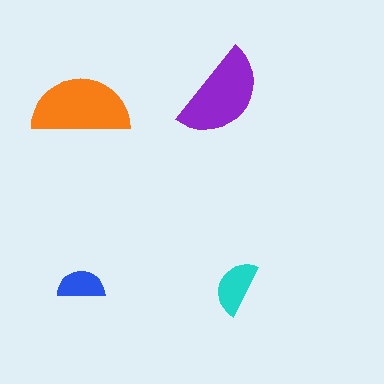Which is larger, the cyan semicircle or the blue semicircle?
The cyan one.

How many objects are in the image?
There are 4 objects in the image.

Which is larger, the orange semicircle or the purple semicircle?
The orange one.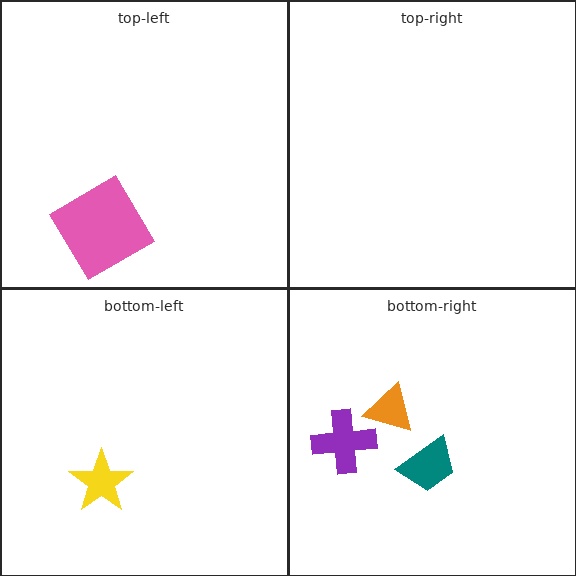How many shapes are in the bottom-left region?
1.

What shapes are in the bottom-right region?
The teal trapezoid, the orange triangle, the purple cross.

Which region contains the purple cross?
The bottom-right region.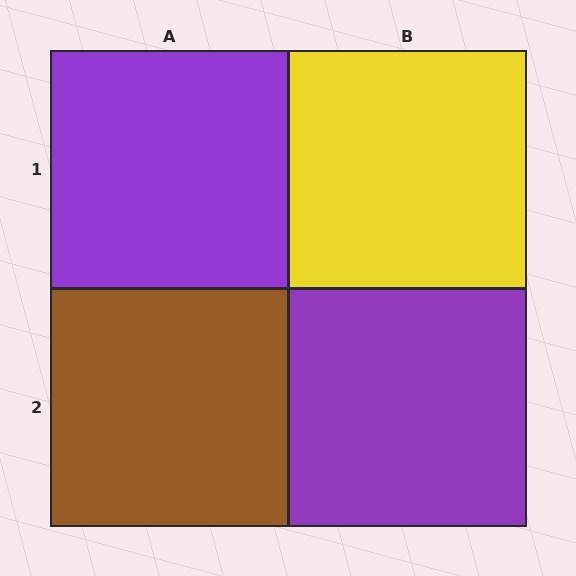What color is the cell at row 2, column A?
Brown.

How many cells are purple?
2 cells are purple.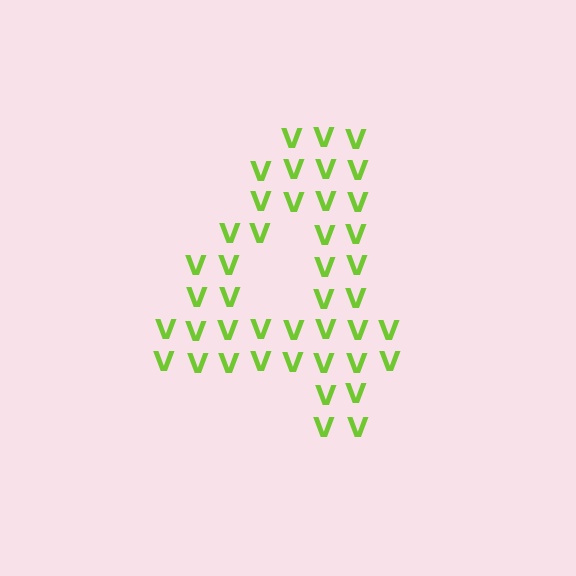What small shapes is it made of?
It is made of small letter V's.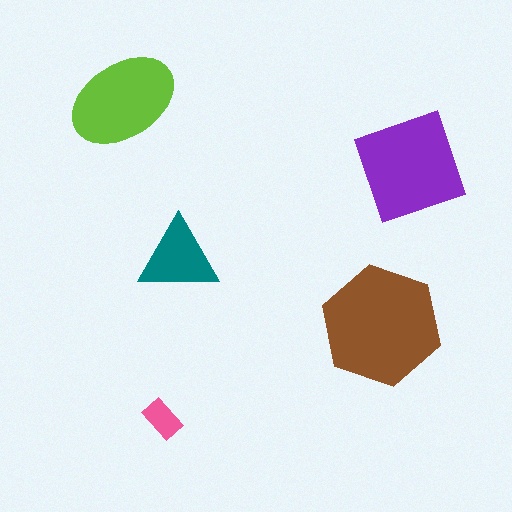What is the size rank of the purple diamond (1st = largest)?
2nd.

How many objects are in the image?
There are 5 objects in the image.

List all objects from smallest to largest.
The pink rectangle, the teal triangle, the lime ellipse, the purple diamond, the brown hexagon.